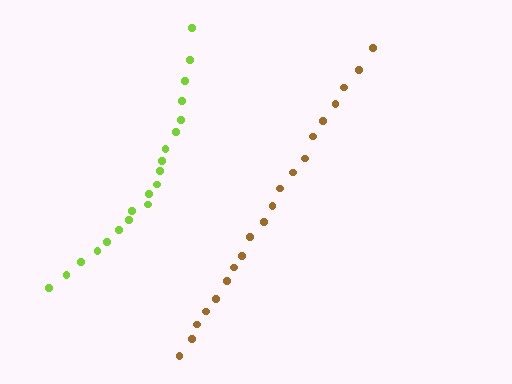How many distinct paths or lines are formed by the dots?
There are 2 distinct paths.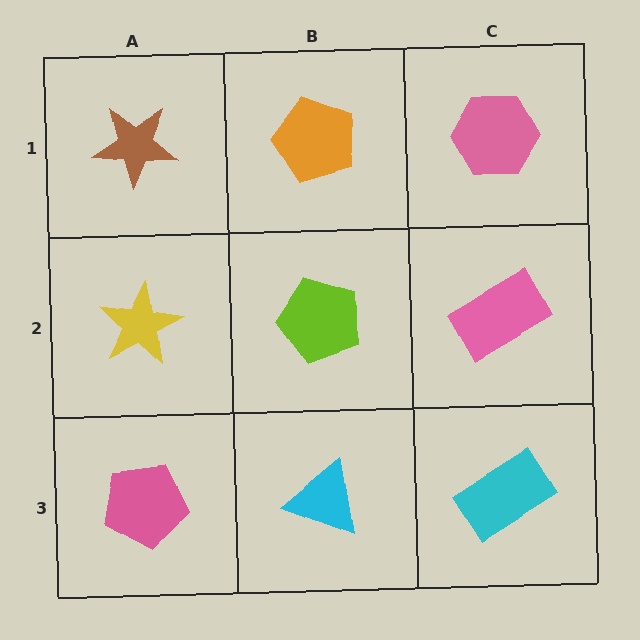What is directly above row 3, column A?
A yellow star.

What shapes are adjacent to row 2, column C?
A pink hexagon (row 1, column C), a cyan rectangle (row 3, column C), a lime pentagon (row 2, column B).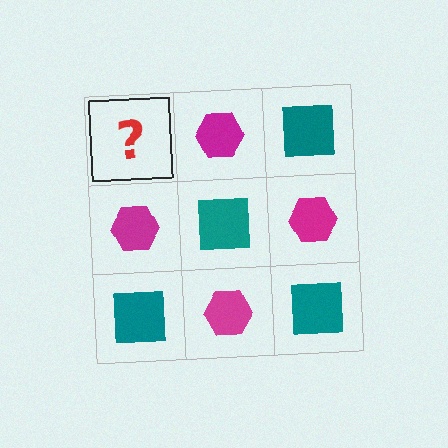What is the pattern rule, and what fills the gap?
The rule is that it alternates teal square and magenta hexagon in a checkerboard pattern. The gap should be filled with a teal square.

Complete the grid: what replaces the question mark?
The question mark should be replaced with a teal square.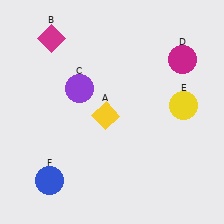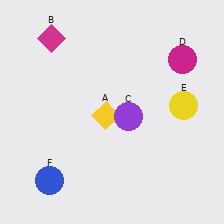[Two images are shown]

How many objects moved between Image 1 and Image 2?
1 object moved between the two images.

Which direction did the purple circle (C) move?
The purple circle (C) moved right.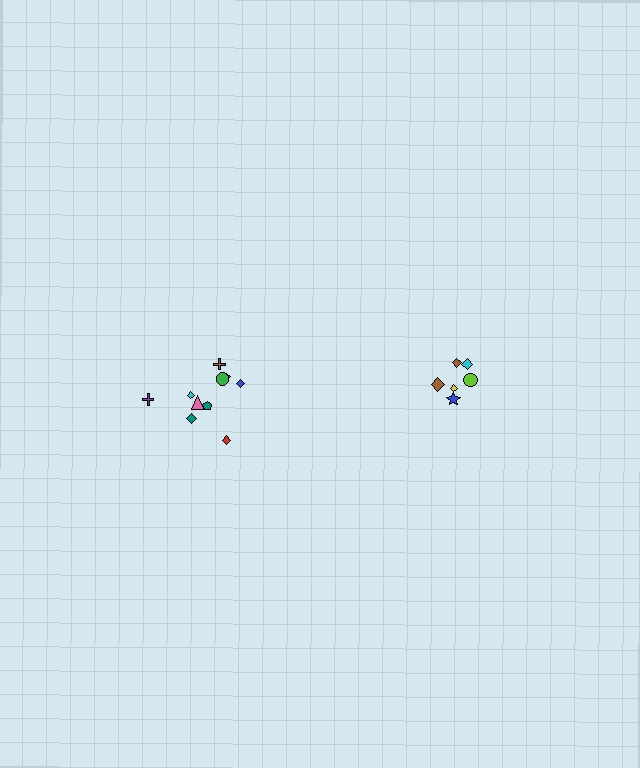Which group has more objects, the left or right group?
The left group.